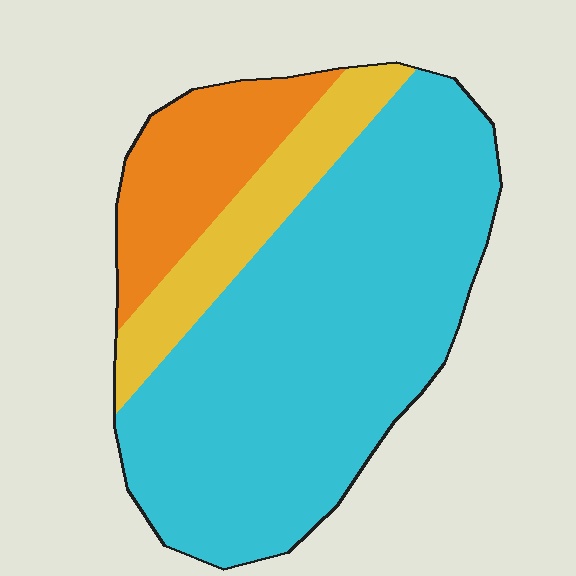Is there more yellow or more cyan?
Cyan.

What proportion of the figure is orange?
Orange takes up about one sixth (1/6) of the figure.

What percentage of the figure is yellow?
Yellow covers around 15% of the figure.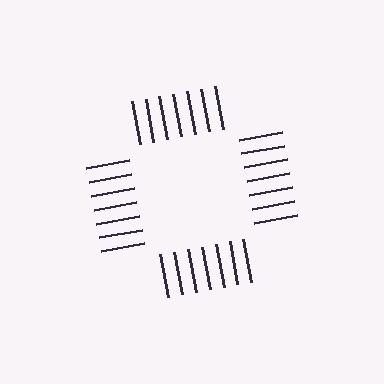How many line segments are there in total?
28 — 7 along each of the 4 edges.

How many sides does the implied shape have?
4 sides — the line-ends trace a square.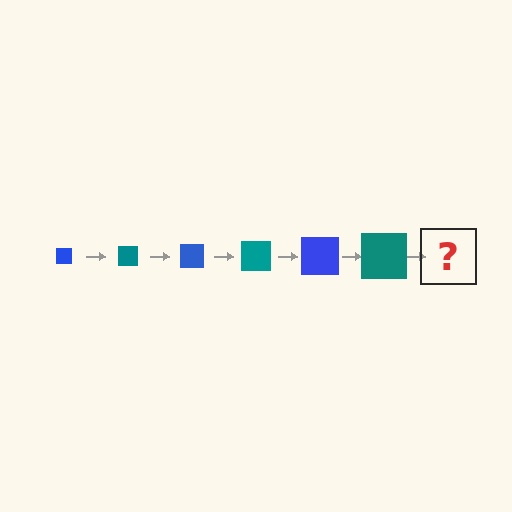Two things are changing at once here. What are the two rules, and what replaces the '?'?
The two rules are that the square grows larger each step and the color cycles through blue and teal. The '?' should be a blue square, larger than the previous one.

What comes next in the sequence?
The next element should be a blue square, larger than the previous one.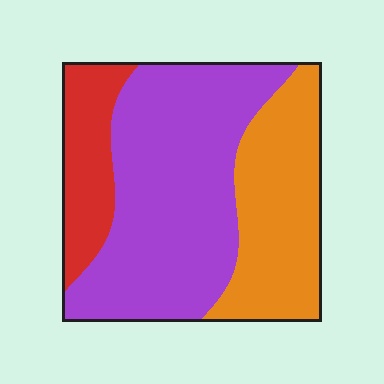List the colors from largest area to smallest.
From largest to smallest: purple, orange, red.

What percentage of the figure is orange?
Orange covers around 30% of the figure.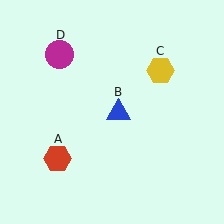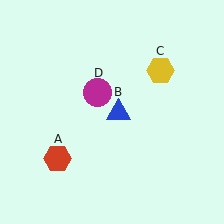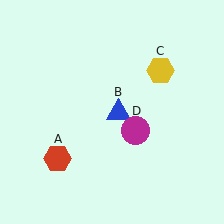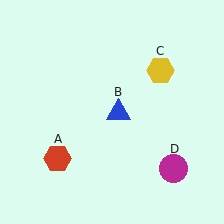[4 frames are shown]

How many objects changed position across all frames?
1 object changed position: magenta circle (object D).